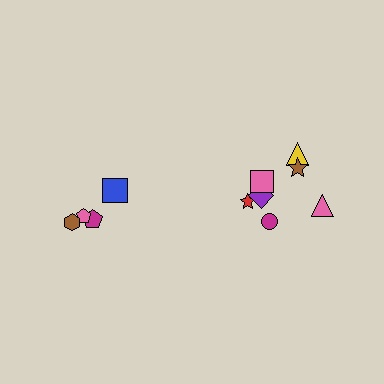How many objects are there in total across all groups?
There are 11 objects.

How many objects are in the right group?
There are 7 objects.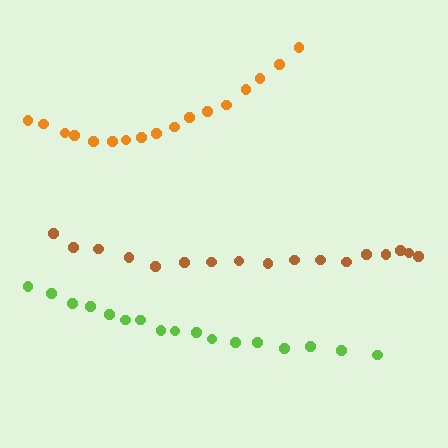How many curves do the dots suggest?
There are 3 distinct paths.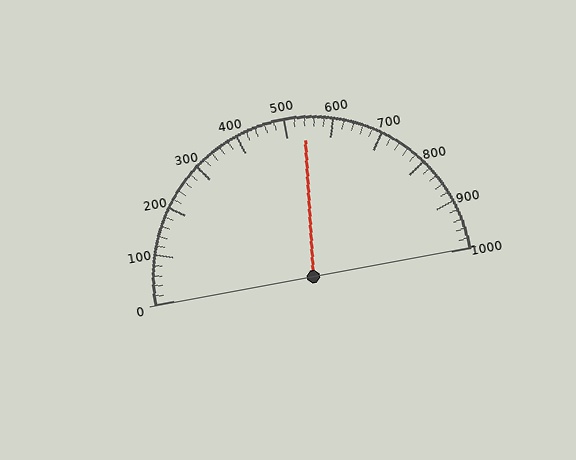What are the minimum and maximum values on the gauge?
The gauge ranges from 0 to 1000.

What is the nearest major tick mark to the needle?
The nearest major tick mark is 500.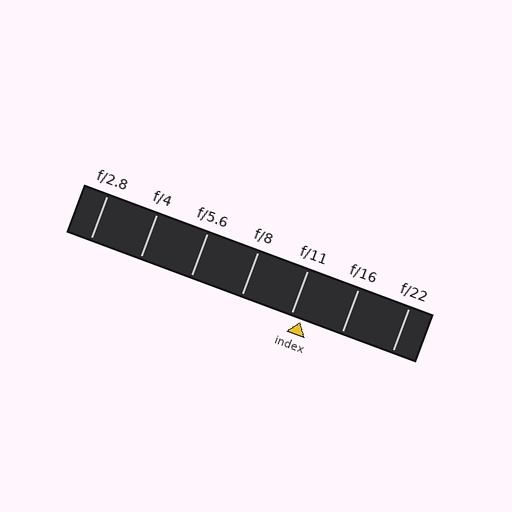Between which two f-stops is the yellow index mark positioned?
The index mark is between f/11 and f/16.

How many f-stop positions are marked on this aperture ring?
There are 7 f-stop positions marked.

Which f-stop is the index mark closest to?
The index mark is closest to f/11.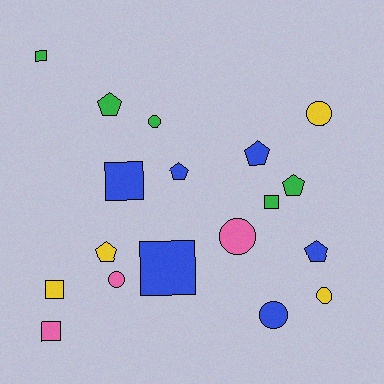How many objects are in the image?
There are 18 objects.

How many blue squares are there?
There are 2 blue squares.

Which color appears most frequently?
Blue, with 6 objects.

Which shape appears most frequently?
Pentagon, with 6 objects.